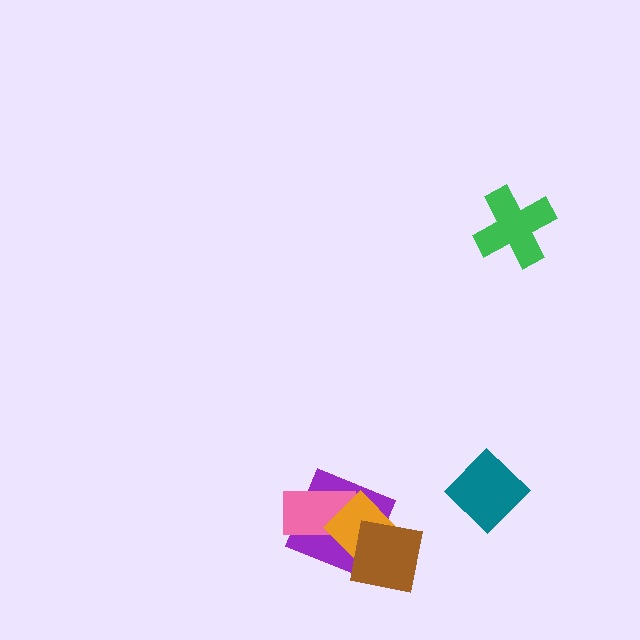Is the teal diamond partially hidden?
No, no other shape covers it.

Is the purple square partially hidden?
Yes, it is partially covered by another shape.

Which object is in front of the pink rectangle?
The orange diamond is in front of the pink rectangle.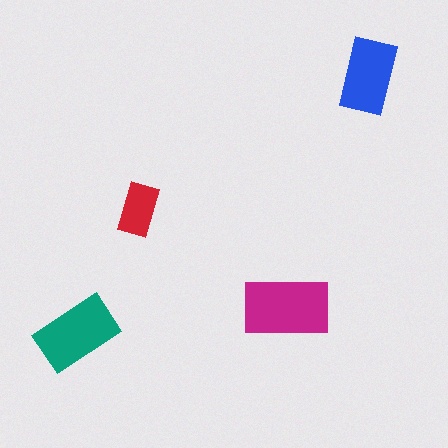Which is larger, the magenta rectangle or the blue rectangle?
The magenta one.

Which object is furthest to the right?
The blue rectangle is rightmost.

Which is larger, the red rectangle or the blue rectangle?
The blue one.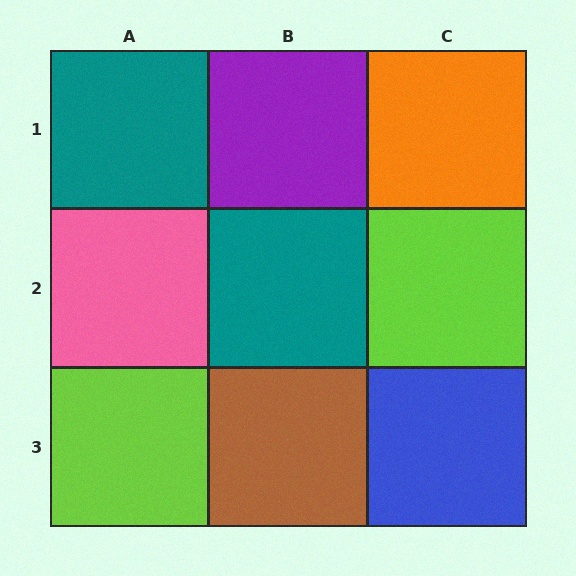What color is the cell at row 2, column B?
Teal.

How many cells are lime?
2 cells are lime.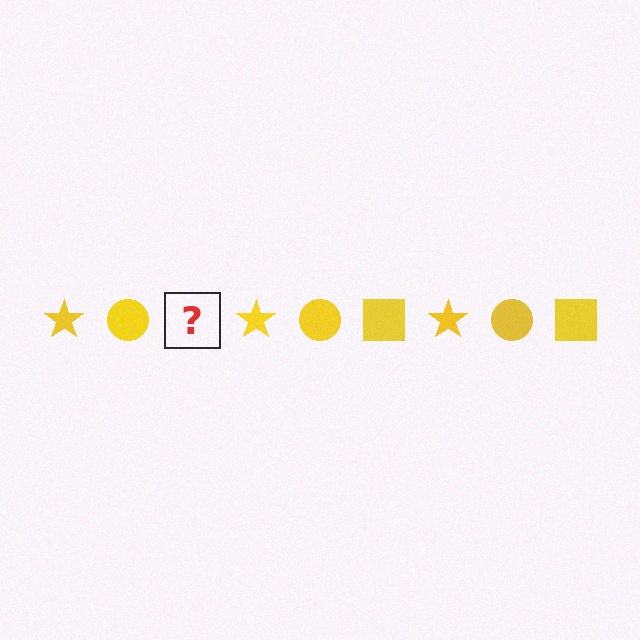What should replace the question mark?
The question mark should be replaced with a yellow square.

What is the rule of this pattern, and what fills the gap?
The rule is that the pattern cycles through star, circle, square shapes in yellow. The gap should be filled with a yellow square.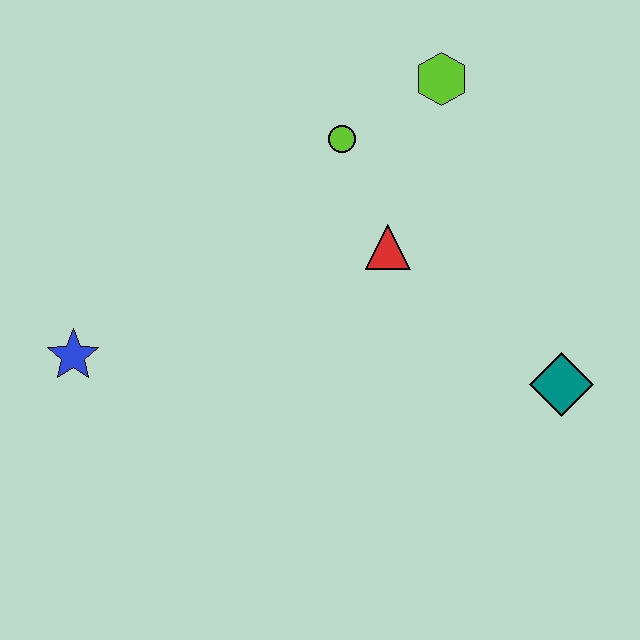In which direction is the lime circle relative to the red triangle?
The lime circle is above the red triangle.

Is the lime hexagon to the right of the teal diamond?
No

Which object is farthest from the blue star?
The teal diamond is farthest from the blue star.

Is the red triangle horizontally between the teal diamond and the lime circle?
Yes